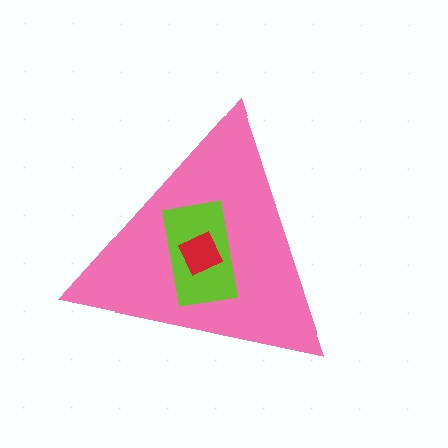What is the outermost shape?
The pink triangle.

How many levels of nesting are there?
3.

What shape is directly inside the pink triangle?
The lime rectangle.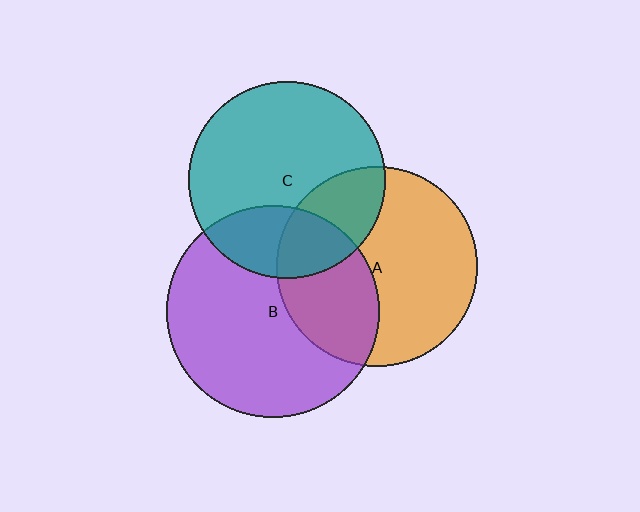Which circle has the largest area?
Circle B (purple).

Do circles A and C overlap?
Yes.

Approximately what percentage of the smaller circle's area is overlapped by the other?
Approximately 25%.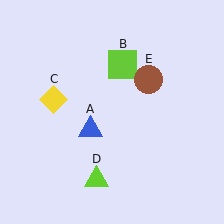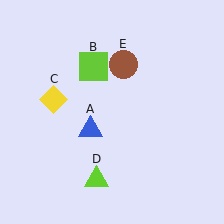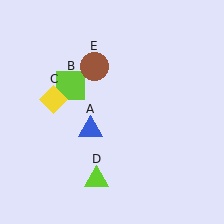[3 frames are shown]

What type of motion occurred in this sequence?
The lime square (object B), brown circle (object E) rotated counterclockwise around the center of the scene.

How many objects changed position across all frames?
2 objects changed position: lime square (object B), brown circle (object E).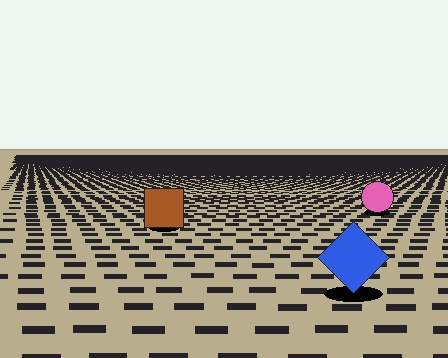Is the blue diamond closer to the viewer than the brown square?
Yes. The blue diamond is closer — you can tell from the texture gradient: the ground texture is coarser near it.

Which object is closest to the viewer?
The blue diamond is closest. The texture marks near it are larger and more spread out.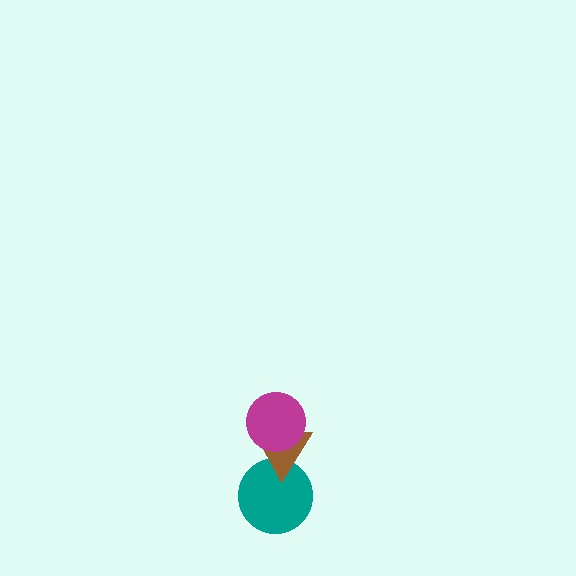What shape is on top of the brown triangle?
The magenta circle is on top of the brown triangle.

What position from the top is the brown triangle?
The brown triangle is 2nd from the top.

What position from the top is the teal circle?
The teal circle is 3rd from the top.